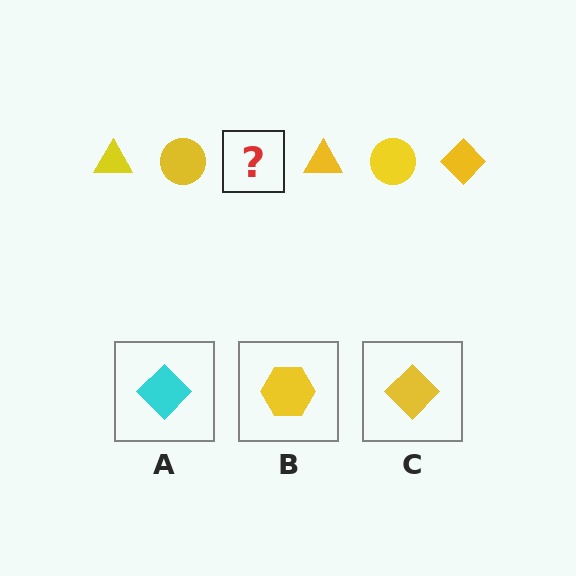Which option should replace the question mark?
Option C.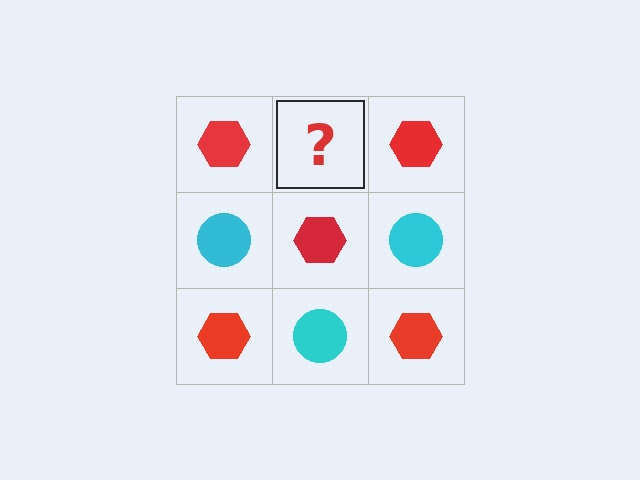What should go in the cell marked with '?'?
The missing cell should contain a cyan circle.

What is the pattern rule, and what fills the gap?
The rule is that it alternates red hexagon and cyan circle in a checkerboard pattern. The gap should be filled with a cyan circle.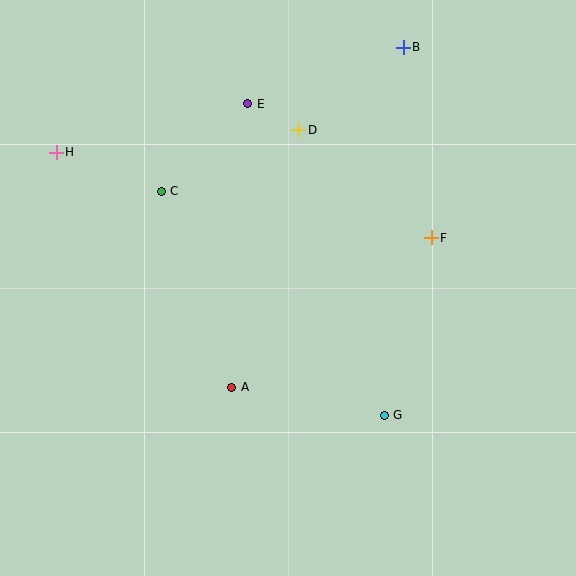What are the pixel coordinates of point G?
Point G is at (384, 415).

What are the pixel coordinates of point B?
Point B is at (403, 47).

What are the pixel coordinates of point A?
Point A is at (232, 387).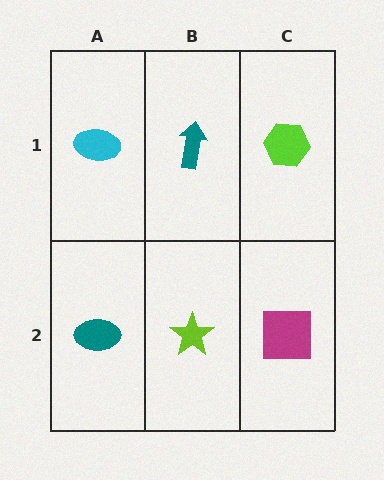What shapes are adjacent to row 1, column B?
A lime star (row 2, column B), a cyan ellipse (row 1, column A), a lime hexagon (row 1, column C).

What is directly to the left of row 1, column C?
A teal arrow.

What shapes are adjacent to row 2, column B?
A teal arrow (row 1, column B), a teal ellipse (row 2, column A), a magenta square (row 2, column C).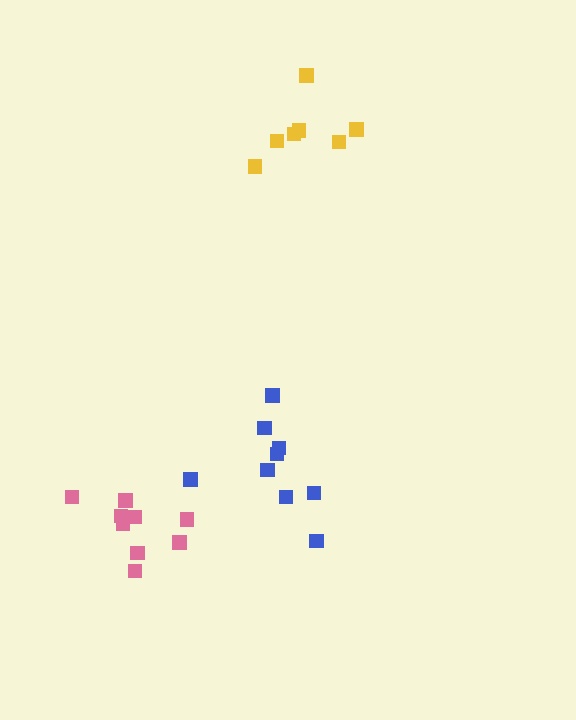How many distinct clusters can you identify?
There are 3 distinct clusters.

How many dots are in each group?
Group 1: 7 dots, Group 2: 9 dots, Group 3: 9 dots (25 total).